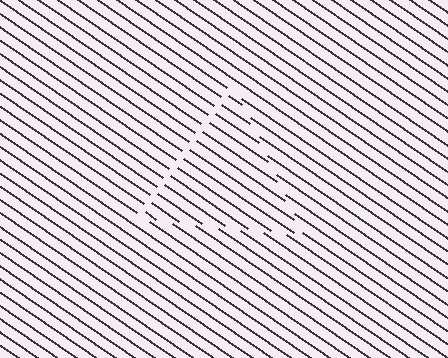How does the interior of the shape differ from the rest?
The interior of the shape contains the same grating, shifted by half a period — the contour is defined by the phase discontinuity where line-ends from the inner and outer gratings abut.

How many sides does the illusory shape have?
3 sides — the line-ends trace a triangle.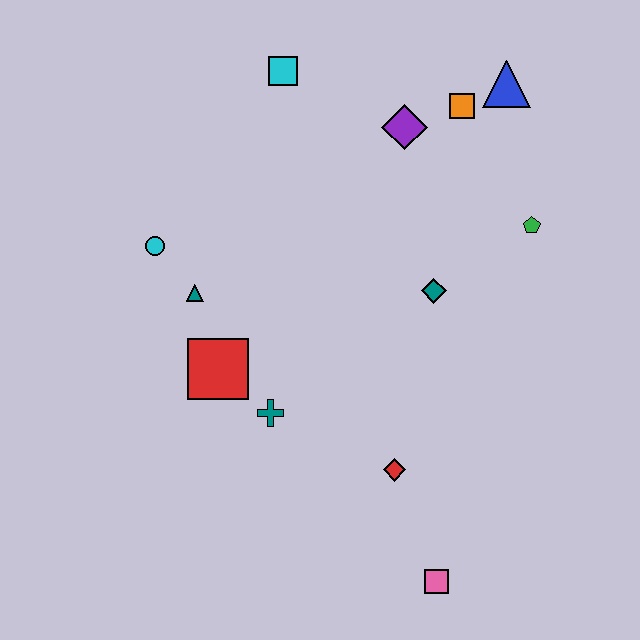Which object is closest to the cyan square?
The purple diamond is closest to the cyan square.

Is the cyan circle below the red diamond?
No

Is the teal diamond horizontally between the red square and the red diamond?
No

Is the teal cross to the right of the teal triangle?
Yes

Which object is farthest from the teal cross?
The blue triangle is farthest from the teal cross.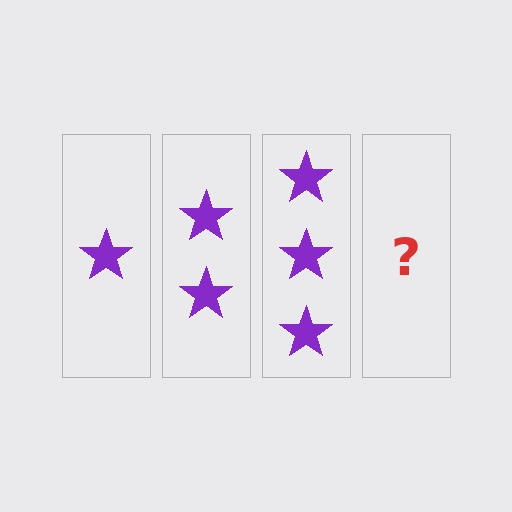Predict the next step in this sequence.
The next step is 4 stars.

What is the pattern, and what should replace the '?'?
The pattern is that each step adds one more star. The '?' should be 4 stars.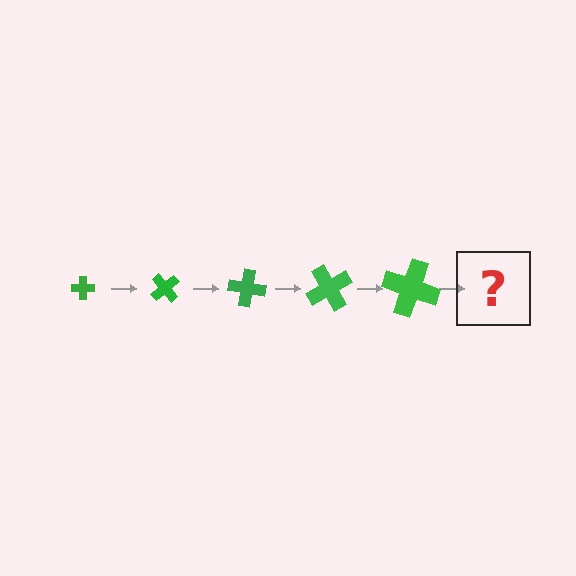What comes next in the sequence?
The next element should be a cross, larger than the previous one and rotated 250 degrees from the start.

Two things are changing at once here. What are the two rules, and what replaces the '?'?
The two rules are that the cross grows larger each step and it rotates 50 degrees each step. The '?' should be a cross, larger than the previous one and rotated 250 degrees from the start.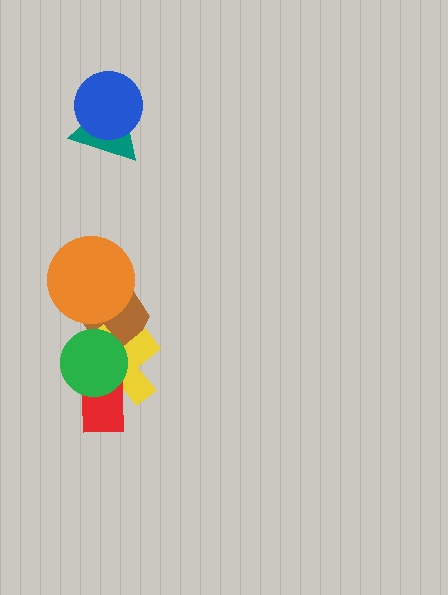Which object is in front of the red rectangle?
The green circle is in front of the red rectangle.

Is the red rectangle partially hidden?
Yes, it is partially covered by another shape.